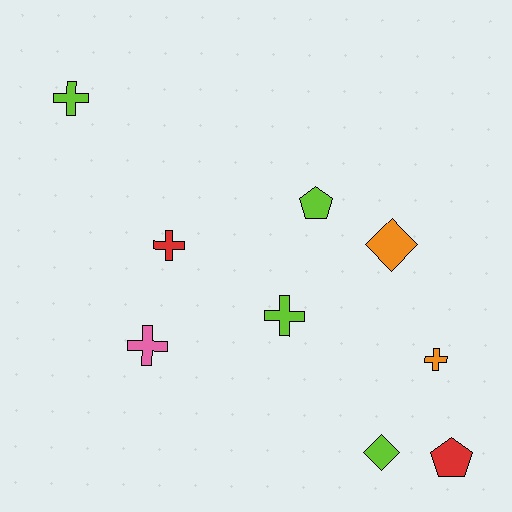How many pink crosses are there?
There is 1 pink cross.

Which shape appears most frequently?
Cross, with 5 objects.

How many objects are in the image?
There are 9 objects.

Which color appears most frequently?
Lime, with 4 objects.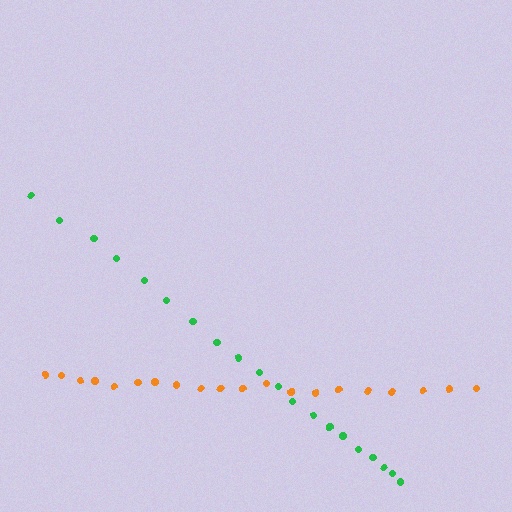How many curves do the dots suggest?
There are 2 distinct paths.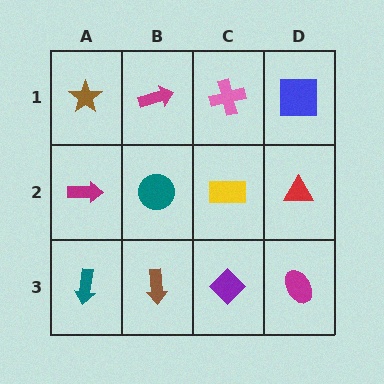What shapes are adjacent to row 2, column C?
A pink cross (row 1, column C), a purple diamond (row 3, column C), a teal circle (row 2, column B), a red triangle (row 2, column D).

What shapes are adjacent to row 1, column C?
A yellow rectangle (row 2, column C), a magenta arrow (row 1, column B), a blue square (row 1, column D).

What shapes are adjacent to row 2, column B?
A magenta arrow (row 1, column B), a brown arrow (row 3, column B), a magenta arrow (row 2, column A), a yellow rectangle (row 2, column C).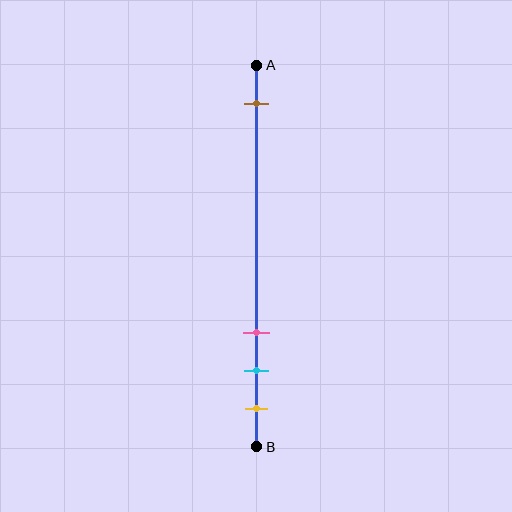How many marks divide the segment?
There are 4 marks dividing the segment.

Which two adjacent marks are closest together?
The cyan and yellow marks are the closest adjacent pair.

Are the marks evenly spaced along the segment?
No, the marks are not evenly spaced.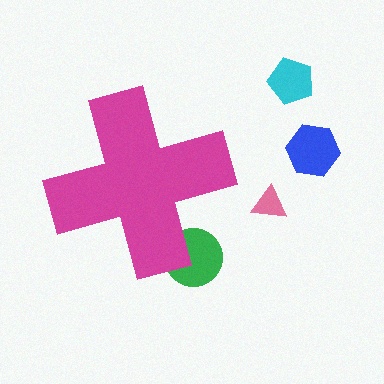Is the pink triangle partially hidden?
No, the pink triangle is fully visible.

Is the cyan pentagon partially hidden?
No, the cyan pentagon is fully visible.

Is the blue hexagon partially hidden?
No, the blue hexagon is fully visible.